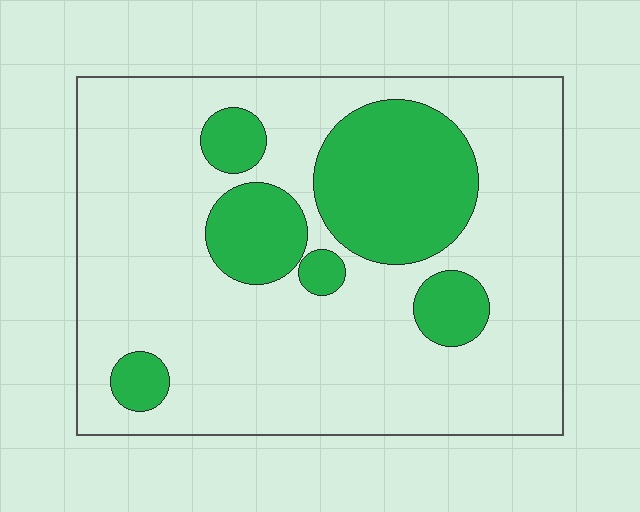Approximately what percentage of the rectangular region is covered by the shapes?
Approximately 25%.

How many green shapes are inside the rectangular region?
6.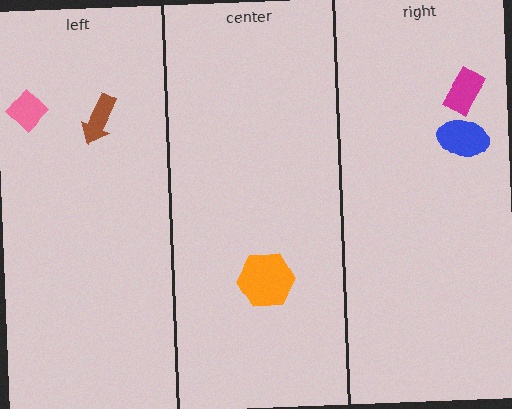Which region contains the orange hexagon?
The center region.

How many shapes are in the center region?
1.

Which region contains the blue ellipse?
The right region.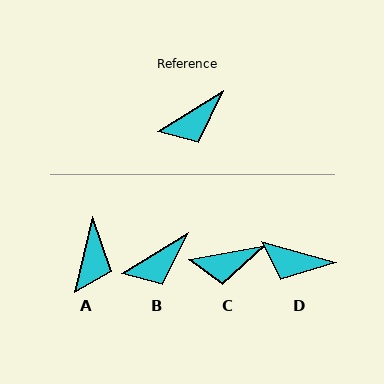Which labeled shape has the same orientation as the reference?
B.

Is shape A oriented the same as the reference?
No, it is off by about 45 degrees.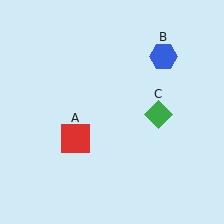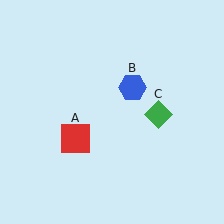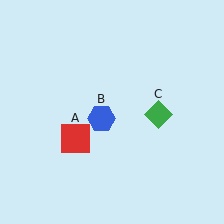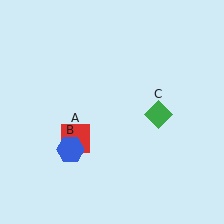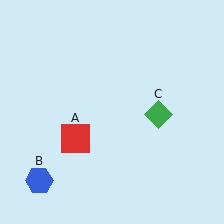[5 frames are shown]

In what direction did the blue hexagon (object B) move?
The blue hexagon (object B) moved down and to the left.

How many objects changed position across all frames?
1 object changed position: blue hexagon (object B).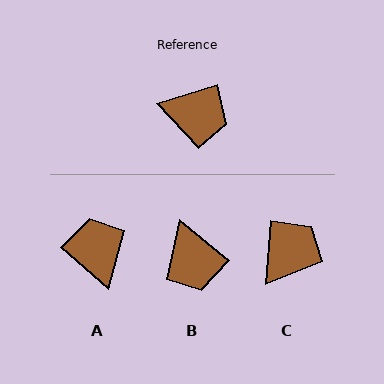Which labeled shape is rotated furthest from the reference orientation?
A, about 122 degrees away.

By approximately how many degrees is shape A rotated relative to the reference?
Approximately 122 degrees counter-clockwise.